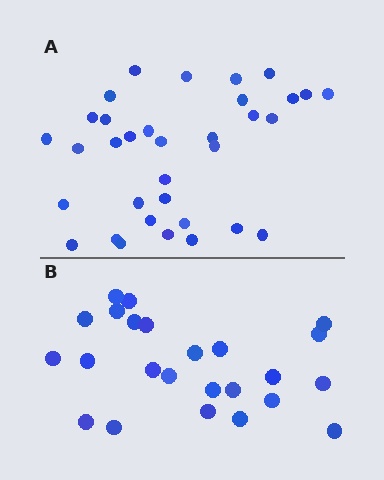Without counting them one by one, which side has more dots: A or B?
Region A (the top region) has more dots.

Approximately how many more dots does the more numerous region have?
Region A has roughly 10 or so more dots than region B.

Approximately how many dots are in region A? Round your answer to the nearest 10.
About 30 dots. (The exact count is 34, which rounds to 30.)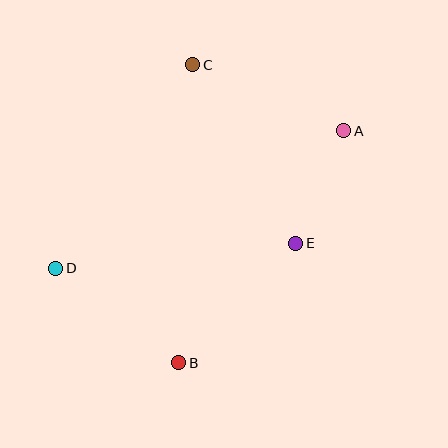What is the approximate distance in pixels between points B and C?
The distance between B and C is approximately 298 pixels.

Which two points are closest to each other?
Points A and E are closest to each other.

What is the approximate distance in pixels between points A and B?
The distance between A and B is approximately 284 pixels.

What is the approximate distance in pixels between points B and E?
The distance between B and E is approximately 167 pixels.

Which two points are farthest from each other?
Points A and D are farthest from each other.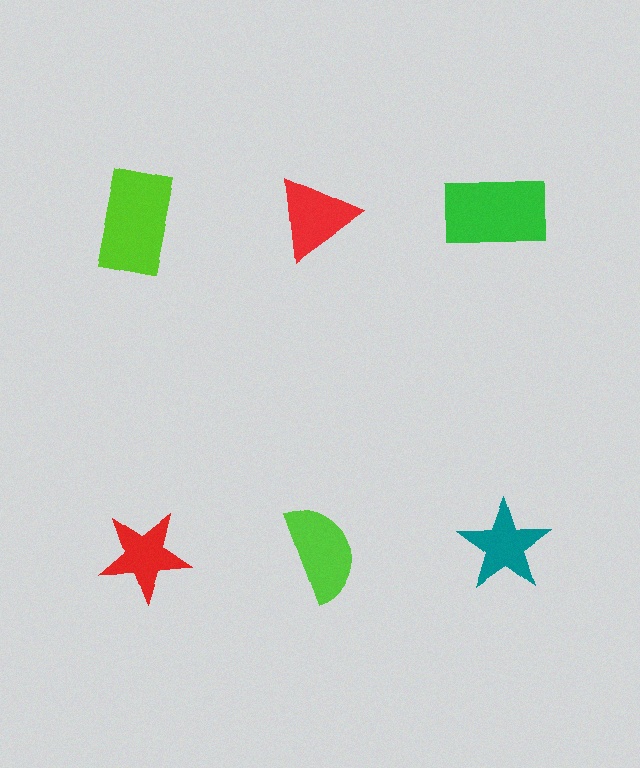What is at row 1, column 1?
A lime rectangle.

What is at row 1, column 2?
A red triangle.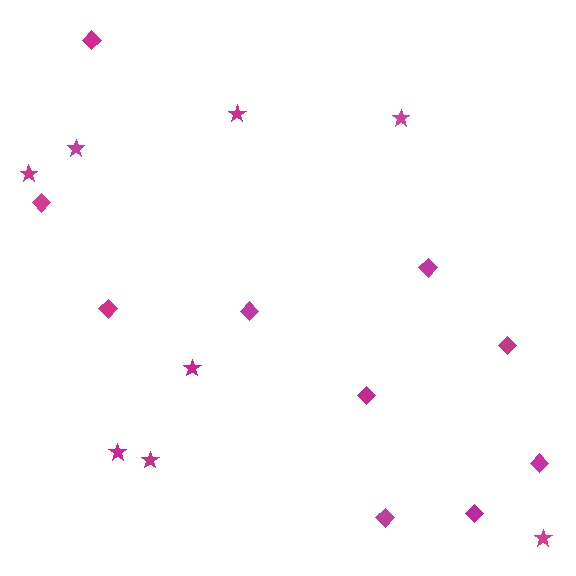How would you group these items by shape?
There are 2 groups: one group of diamonds (10) and one group of stars (8).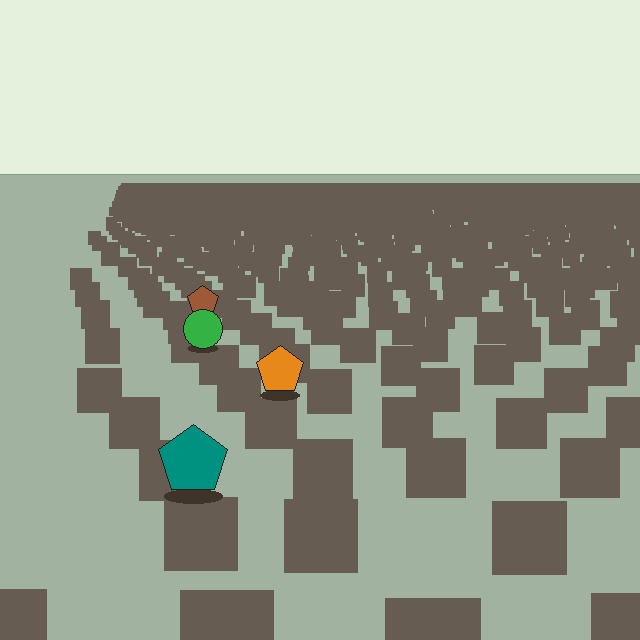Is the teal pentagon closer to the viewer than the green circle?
Yes. The teal pentagon is closer — you can tell from the texture gradient: the ground texture is coarser near it.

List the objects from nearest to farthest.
From nearest to farthest: the teal pentagon, the orange pentagon, the green circle, the brown pentagon.